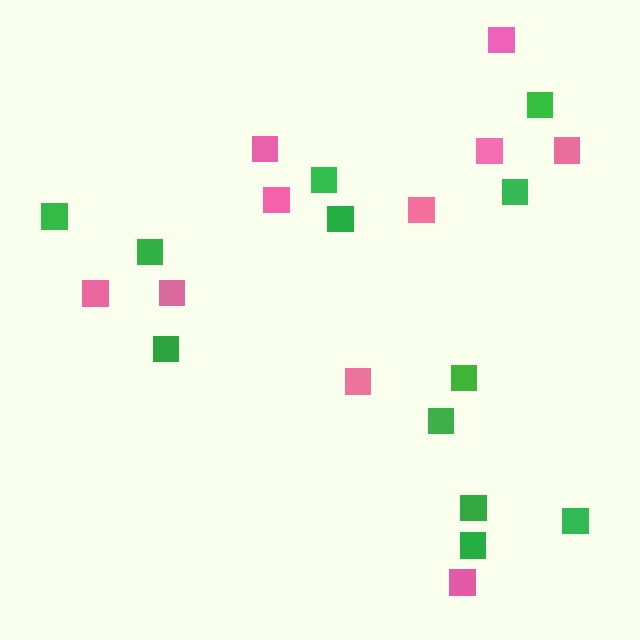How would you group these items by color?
There are 2 groups: one group of pink squares (10) and one group of green squares (12).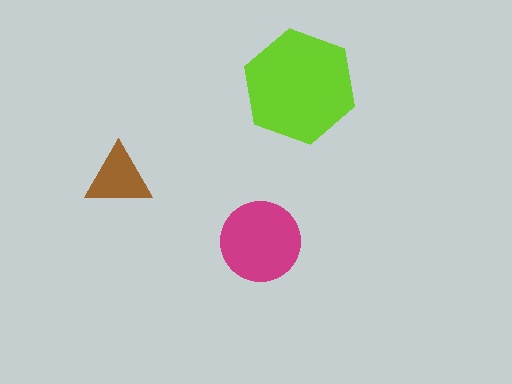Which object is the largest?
The lime hexagon.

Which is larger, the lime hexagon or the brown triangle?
The lime hexagon.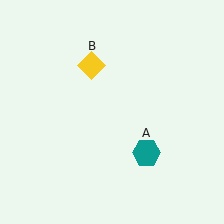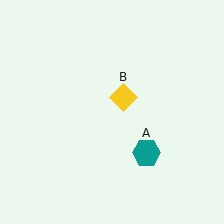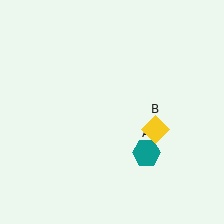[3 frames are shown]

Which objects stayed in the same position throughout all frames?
Teal hexagon (object A) remained stationary.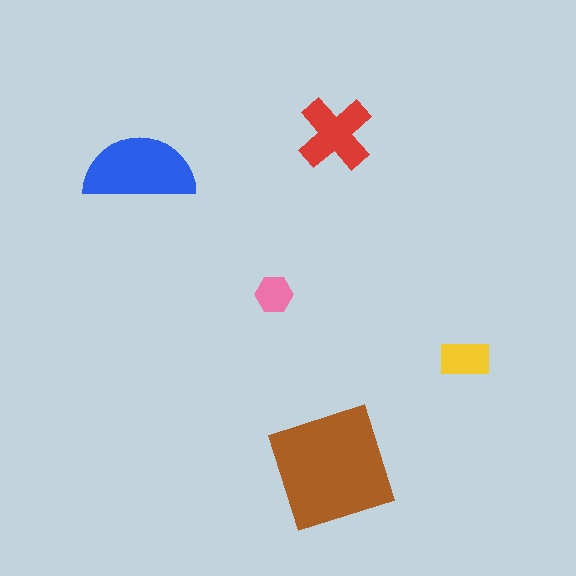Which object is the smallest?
The pink hexagon.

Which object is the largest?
The brown square.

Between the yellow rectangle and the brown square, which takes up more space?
The brown square.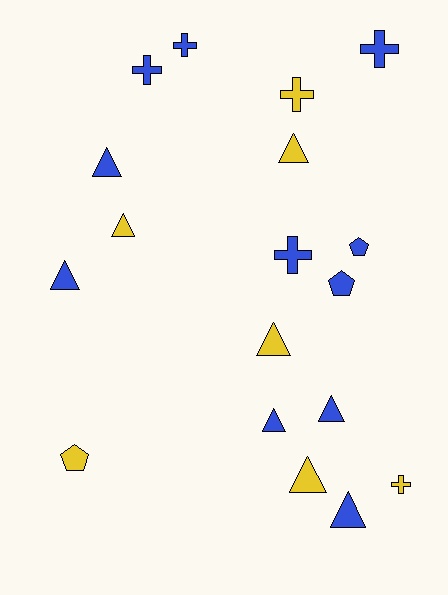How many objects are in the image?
There are 18 objects.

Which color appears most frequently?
Blue, with 11 objects.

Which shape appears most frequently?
Triangle, with 9 objects.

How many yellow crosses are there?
There are 2 yellow crosses.